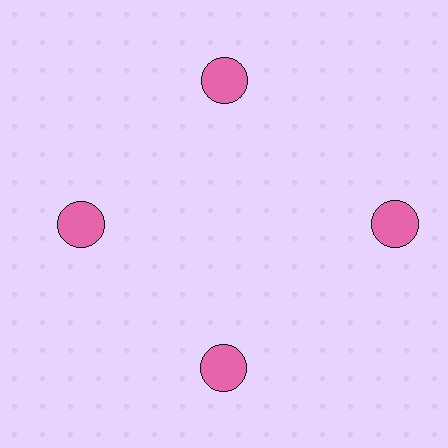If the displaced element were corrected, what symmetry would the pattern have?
It would have 4-fold rotational symmetry — the pattern would map onto itself every 90 degrees.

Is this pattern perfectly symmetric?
No. The 4 pink circles are arranged in a ring, but one element near the 3 o'clock position is pushed outward from the center, breaking the 4-fold rotational symmetry.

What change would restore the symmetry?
The symmetry would be restored by moving it inward, back onto the ring so that all 4 circles sit at equal angles and equal distance from the center.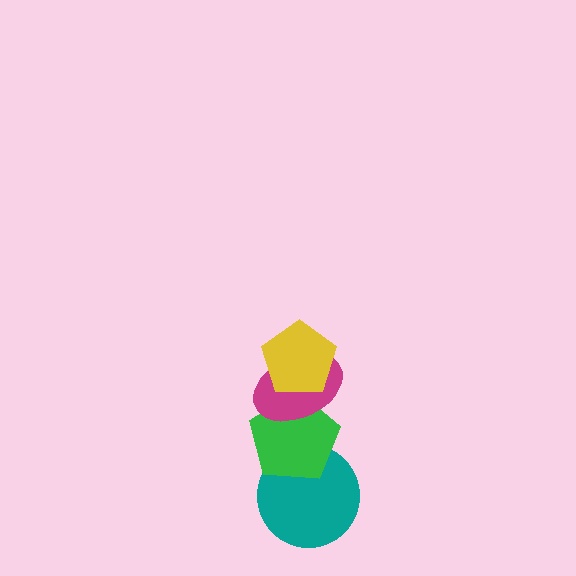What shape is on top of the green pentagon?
The magenta ellipse is on top of the green pentagon.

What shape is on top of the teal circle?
The green pentagon is on top of the teal circle.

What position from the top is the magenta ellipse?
The magenta ellipse is 2nd from the top.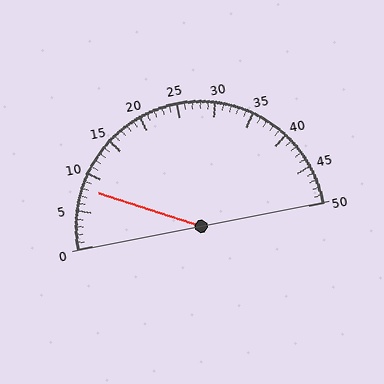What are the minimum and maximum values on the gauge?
The gauge ranges from 0 to 50.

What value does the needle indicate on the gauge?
The needle indicates approximately 8.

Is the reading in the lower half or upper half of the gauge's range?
The reading is in the lower half of the range (0 to 50).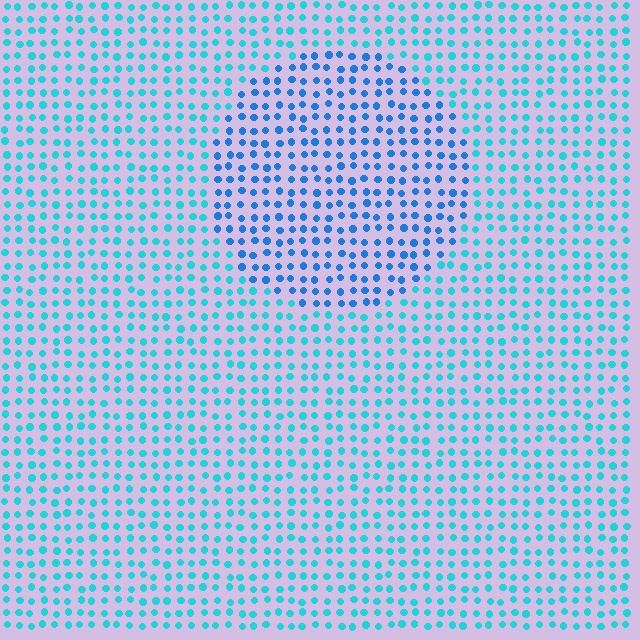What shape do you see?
I see a circle.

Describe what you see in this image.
The image is filled with small cyan elements in a uniform arrangement. A circle-shaped region is visible where the elements are tinted to a slightly different hue, forming a subtle color boundary.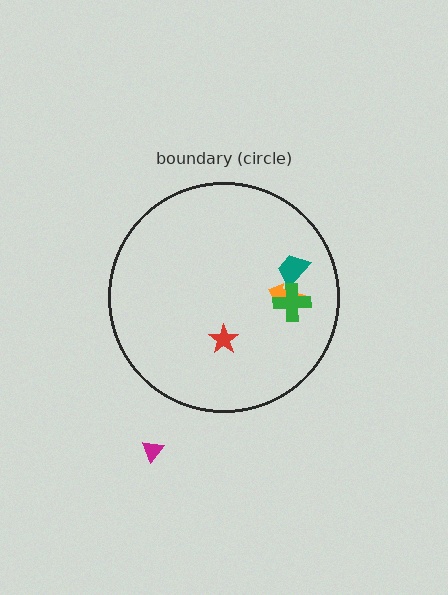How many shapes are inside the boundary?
4 inside, 1 outside.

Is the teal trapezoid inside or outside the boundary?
Inside.